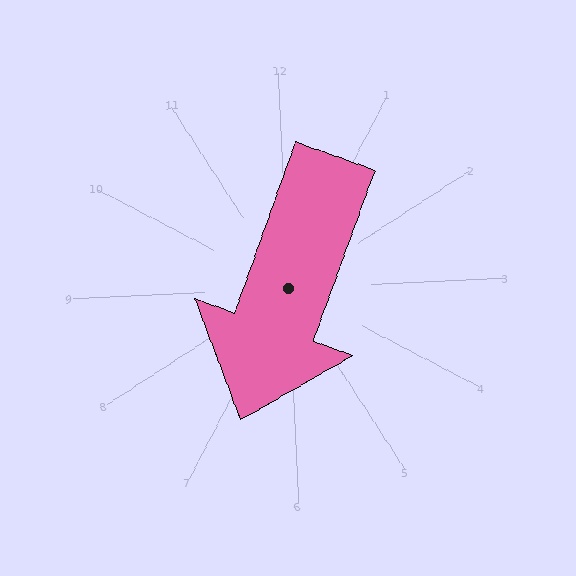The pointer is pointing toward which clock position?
Roughly 7 o'clock.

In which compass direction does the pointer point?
South.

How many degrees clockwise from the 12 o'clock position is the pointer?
Approximately 202 degrees.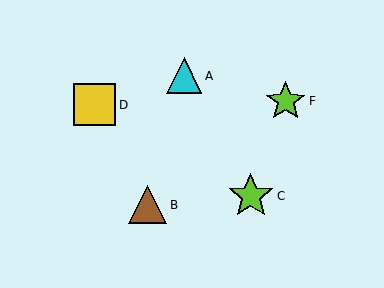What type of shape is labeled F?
Shape F is a lime star.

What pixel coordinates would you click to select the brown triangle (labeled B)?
Click at (148, 205) to select the brown triangle B.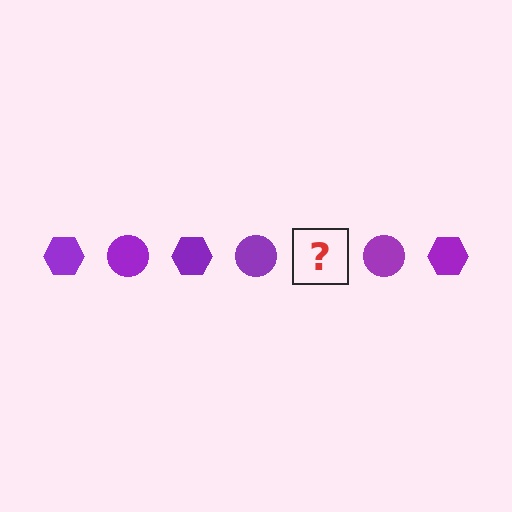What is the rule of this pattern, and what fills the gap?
The rule is that the pattern cycles through hexagon, circle shapes in purple. The gap should be filled with a purple hexagon.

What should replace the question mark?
The question mark should be replaced with a purple hexagon.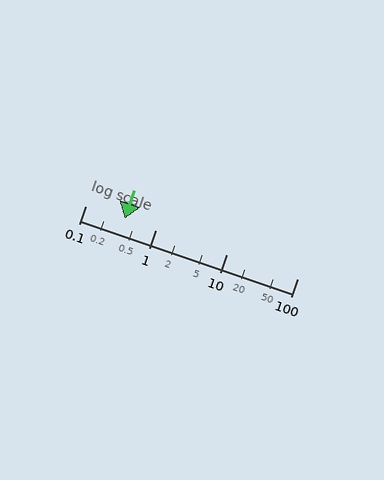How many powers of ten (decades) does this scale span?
The scale spans 3 decades, from 0.1 to 100.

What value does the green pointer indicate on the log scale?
The pointer indicates approximately 0.36.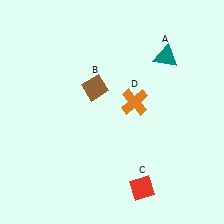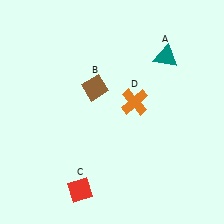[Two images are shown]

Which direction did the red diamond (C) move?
The red diamond (C) moved left.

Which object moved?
The red diamond (C) moved left.